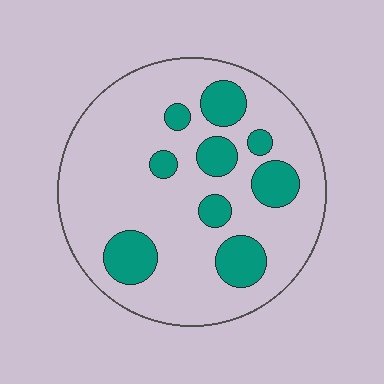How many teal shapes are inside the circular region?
9.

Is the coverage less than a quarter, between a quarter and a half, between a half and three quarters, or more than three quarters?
Less than a quarter.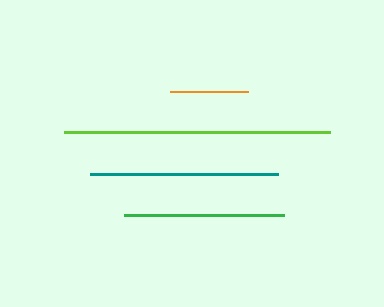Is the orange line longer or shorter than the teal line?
The teal line is longer than the orange line.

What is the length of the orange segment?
The orange segment is approximately 78 pixels long.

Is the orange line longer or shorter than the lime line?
The lime line is longer than the orange line.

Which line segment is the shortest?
The orange line is the shortest at approximately 78 pixels.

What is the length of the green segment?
The green segment is approximately 161 pixels long.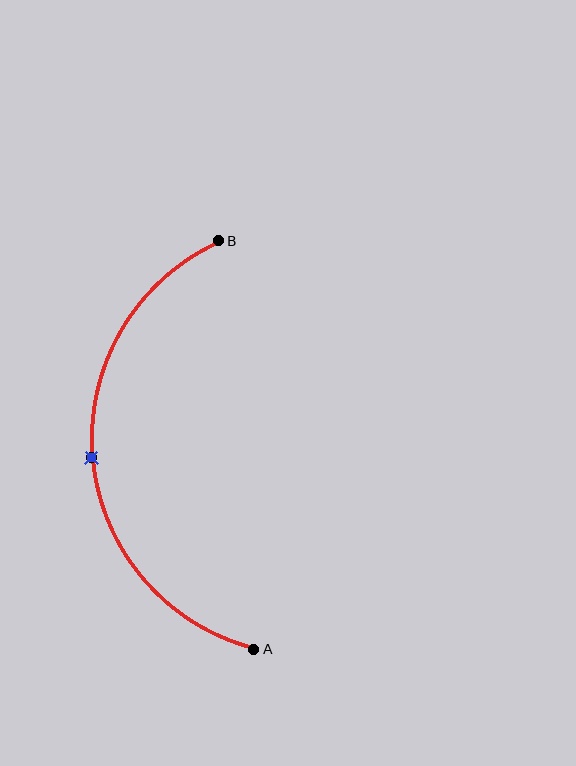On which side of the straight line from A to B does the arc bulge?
The arc bulges to the left of the straight line connecting A and B.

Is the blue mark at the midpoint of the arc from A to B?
Yes. The blue mark lies on the arc at equal arc-length from both A and B — it is the arc midpoint.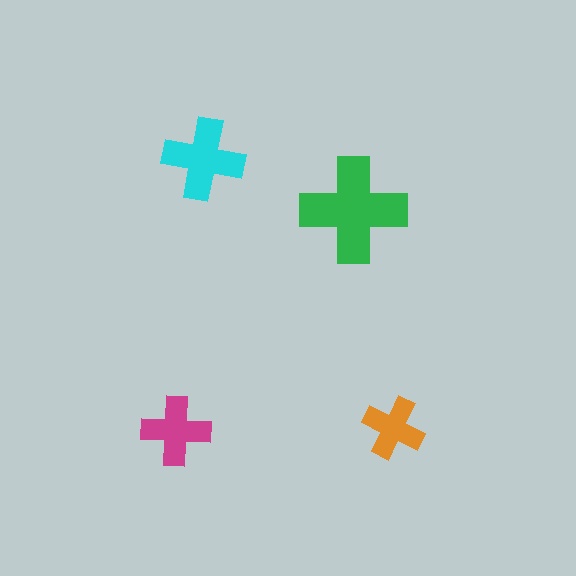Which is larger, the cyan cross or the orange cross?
The cyan one.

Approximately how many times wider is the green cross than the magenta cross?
About 1.5 times wider.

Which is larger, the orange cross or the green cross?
The green one.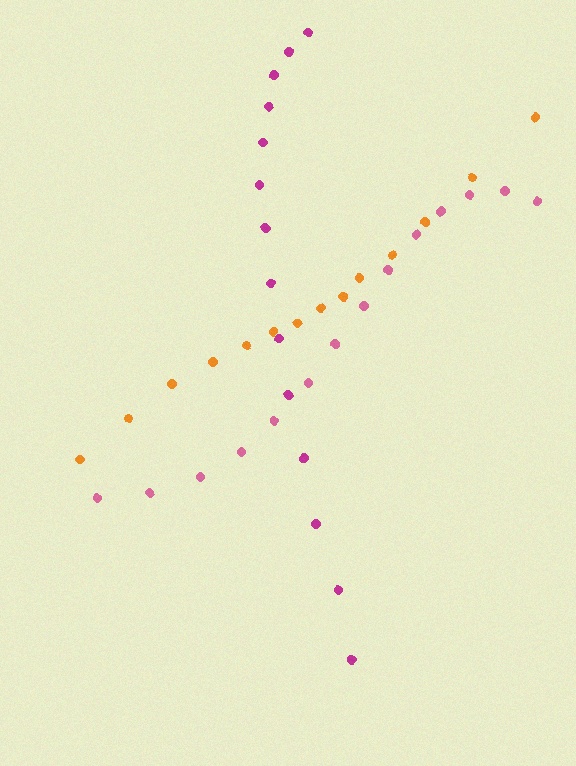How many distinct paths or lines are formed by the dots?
There are 3 distinct paths.